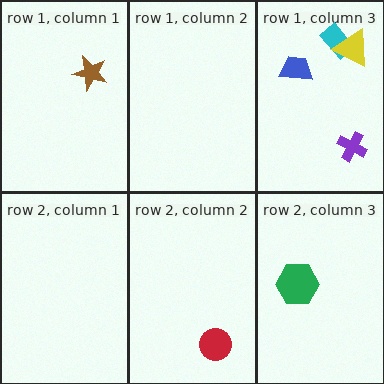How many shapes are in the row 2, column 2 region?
1.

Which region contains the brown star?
The row 1, column 1 region.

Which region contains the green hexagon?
The row 2, column 3 region.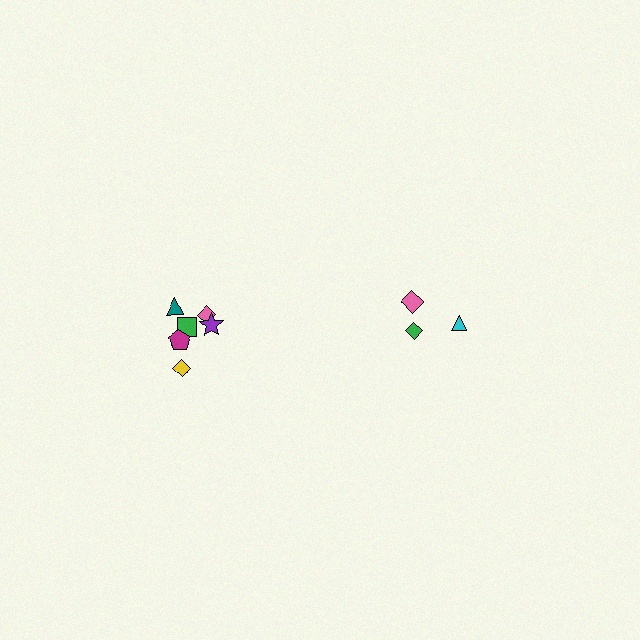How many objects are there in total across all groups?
There are 9 objects.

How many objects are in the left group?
There are 6 objects.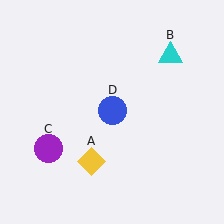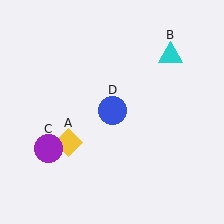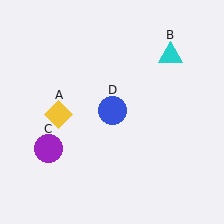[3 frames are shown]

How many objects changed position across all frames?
1 object changed position: yellow diamond (object A).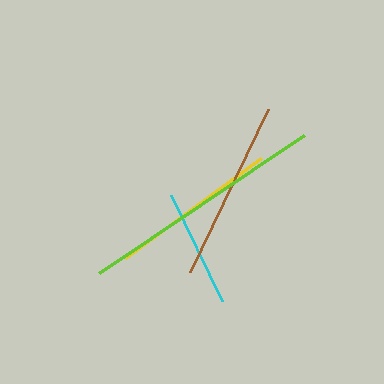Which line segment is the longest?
The lime line is the longest at approximately 247 pixels.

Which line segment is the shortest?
The cyan line is the shortest at approximately 119 pixels.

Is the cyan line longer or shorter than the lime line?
The lime line is longer than the cyan line.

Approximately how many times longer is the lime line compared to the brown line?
The lime line is approximately 1.4 times the length of the brown line.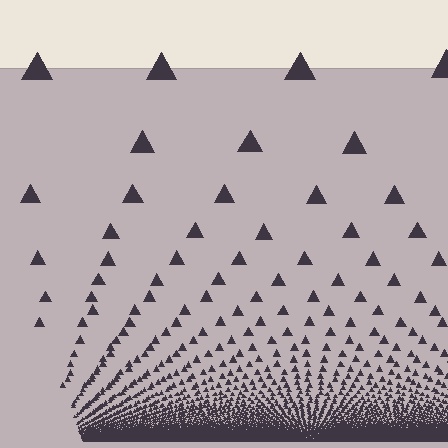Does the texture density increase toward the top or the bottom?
Density increases toward the bottom.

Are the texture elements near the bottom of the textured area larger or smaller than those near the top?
Smaller. The gradient is inverted — elements near the bottom are smaller and denser.